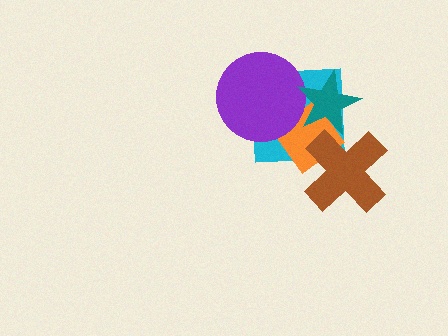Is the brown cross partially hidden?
Yes, it is partially covered by another shape.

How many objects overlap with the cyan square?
4 objects overlap with the cyan square.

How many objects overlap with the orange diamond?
4 objects overlap with the orange diamond.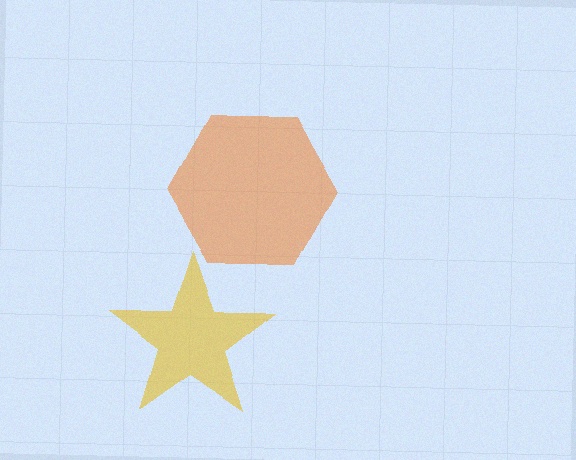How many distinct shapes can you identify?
There are 2 distinct shapes: a yellow star, an orange hexagon.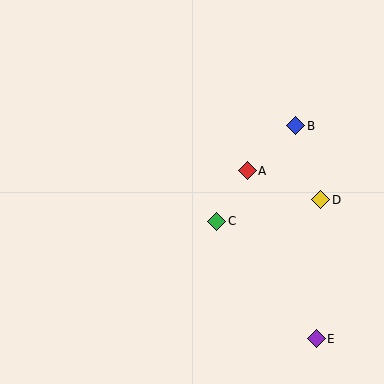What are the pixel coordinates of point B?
Point B is at (296, 126).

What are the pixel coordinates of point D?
Point D is at (321, 200).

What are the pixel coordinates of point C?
Point C is at (217, 222).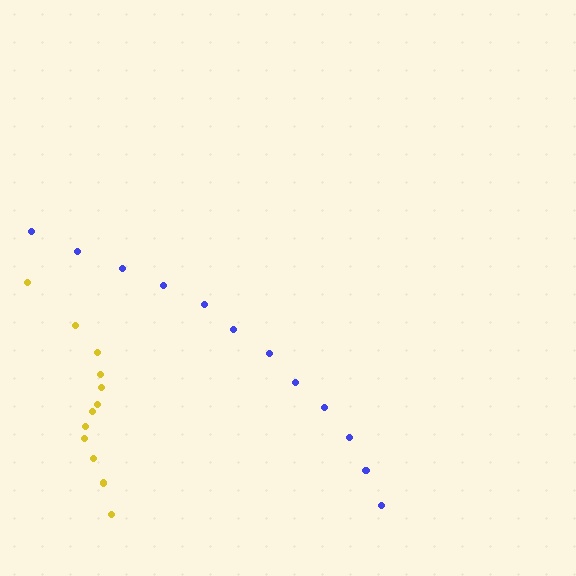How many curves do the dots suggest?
There are 2 distinct paths.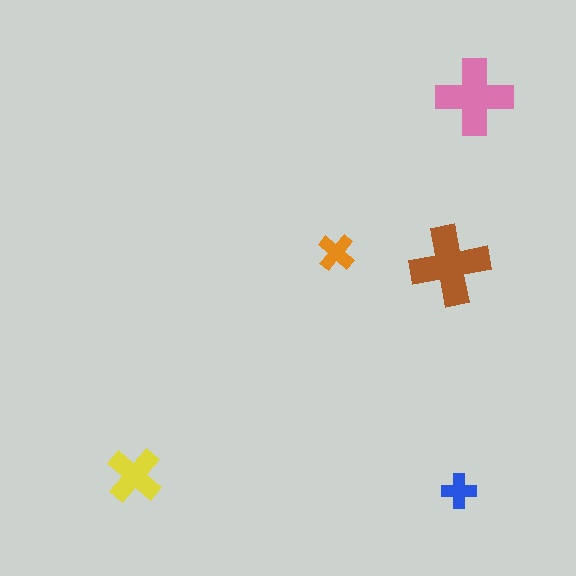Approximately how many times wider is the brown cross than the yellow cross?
About 1.5 times wider.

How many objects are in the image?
There are 5 objects in the image.